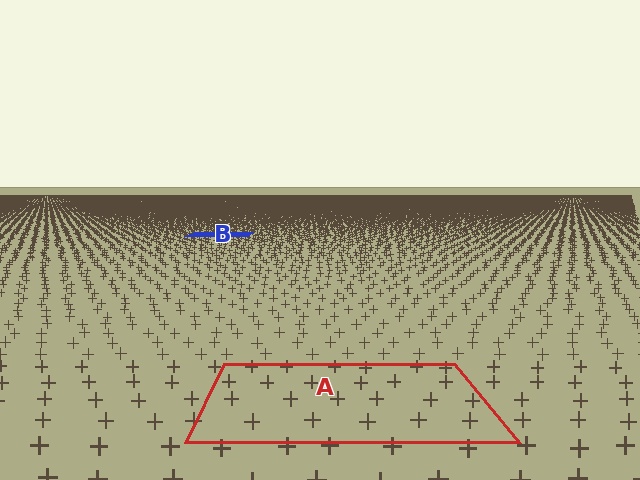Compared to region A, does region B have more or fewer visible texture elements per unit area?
Region B has more texture elements per unit area — they are packed more densely because it is farther away.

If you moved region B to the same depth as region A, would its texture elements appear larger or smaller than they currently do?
They would appear larger. At a closer depth, the same texture elements are projected at a bigger on-screen size.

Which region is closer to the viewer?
Region A is closer. The texture elements there are larger and more spread out.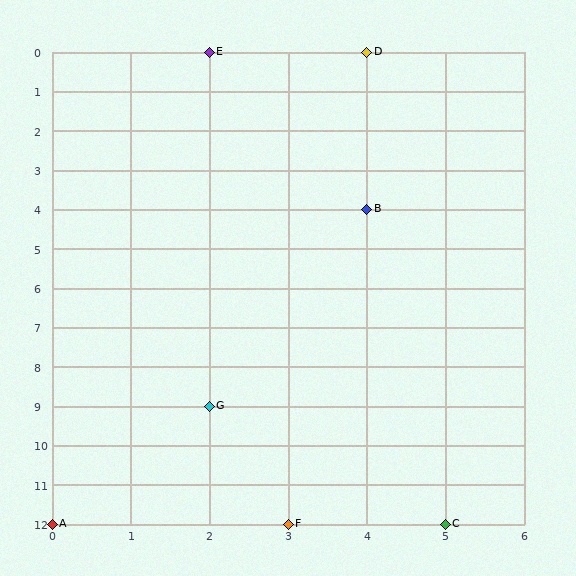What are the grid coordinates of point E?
Point E is at grid coordinates (2, 0).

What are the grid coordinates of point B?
Point B is at grid coordinates (4, 4).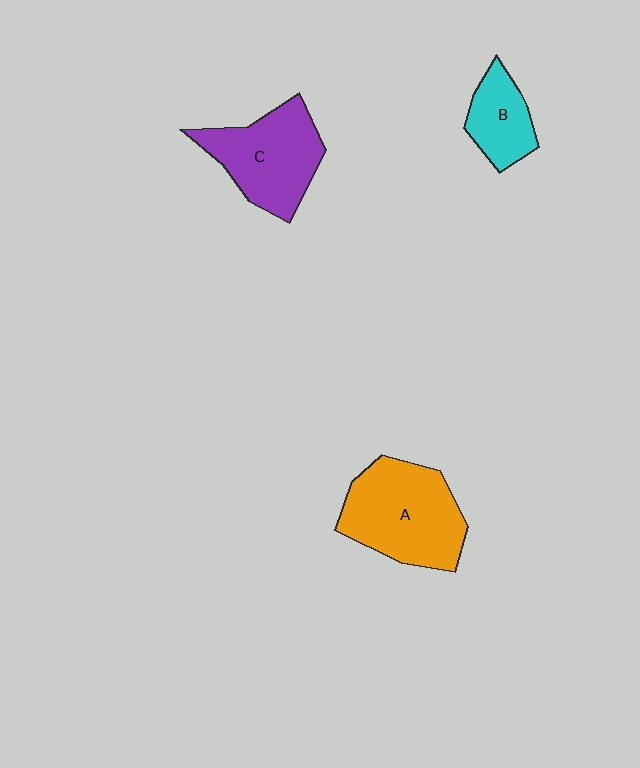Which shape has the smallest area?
Shape B (cyan).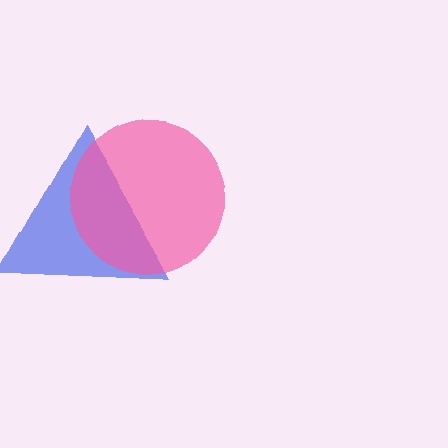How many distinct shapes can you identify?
There are 2 distinct shapes: a blue triangle, a pink circle.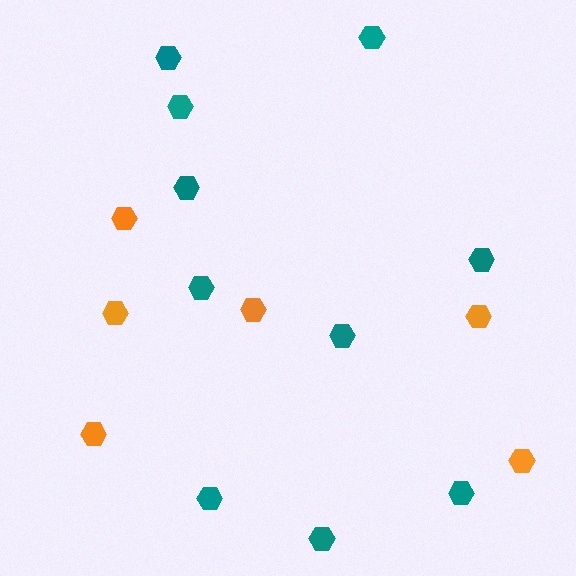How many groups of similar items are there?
There are 2 groups: one group of teal hexagons (10) and one group of orange hexagons (6).